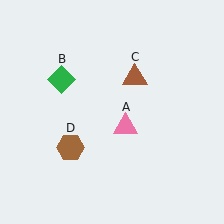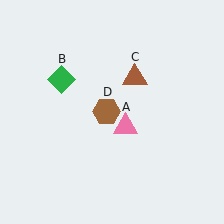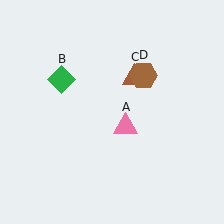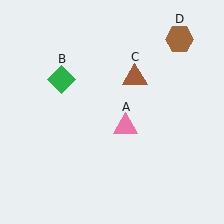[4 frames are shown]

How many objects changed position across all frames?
1 object changed position: brown hexagon (object D).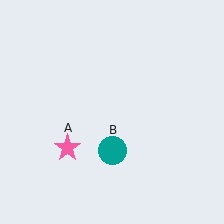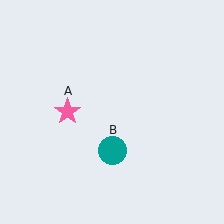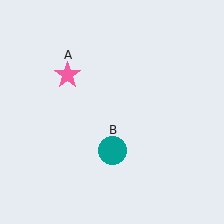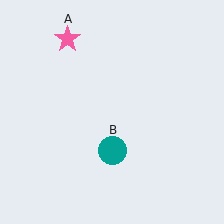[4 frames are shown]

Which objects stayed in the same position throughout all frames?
Teal circle (object B) remained stationary.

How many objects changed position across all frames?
1 object changed position: pink star (object A).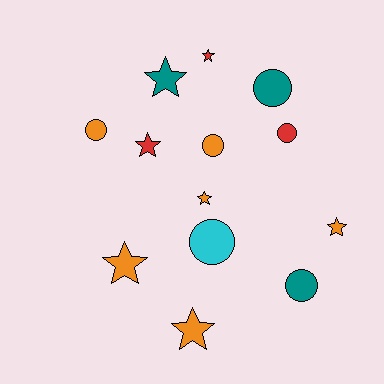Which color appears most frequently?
Orange, with 6 objects.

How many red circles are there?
There is 1 red circle.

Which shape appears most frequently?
Star, with 7 objects.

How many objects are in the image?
There are 13 objects.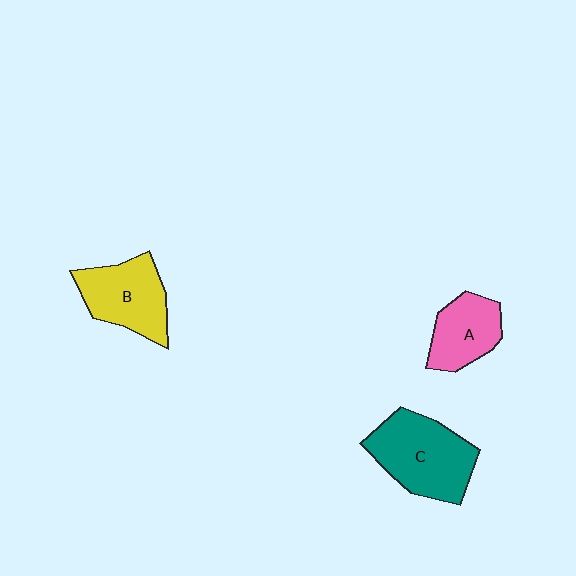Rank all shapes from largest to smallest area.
From largest to smallest: C (teal), B (yellow), A (pink).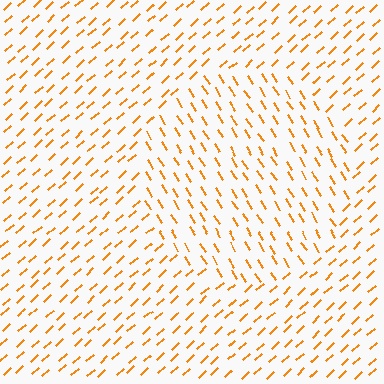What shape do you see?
I see a circle.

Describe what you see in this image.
The image is filled with small orange line segments. A circle region in the image has lines oriented differently from the surrounding lines, creating a visible texture boundary.